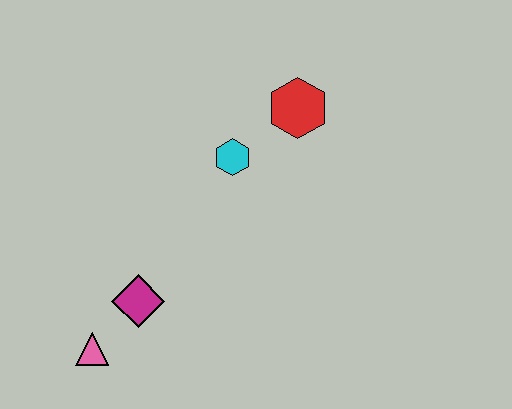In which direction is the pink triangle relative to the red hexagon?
The pink triangle is below the red hexagon.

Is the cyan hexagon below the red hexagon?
Yes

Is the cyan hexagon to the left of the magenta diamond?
No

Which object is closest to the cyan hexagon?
The red hexagon is closest to the cyan hexagon.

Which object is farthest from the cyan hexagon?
The pink triangle is farthest from the cyan hexagon.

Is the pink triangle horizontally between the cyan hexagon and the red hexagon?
No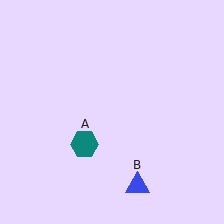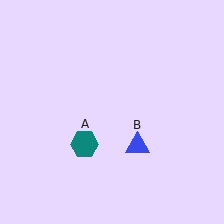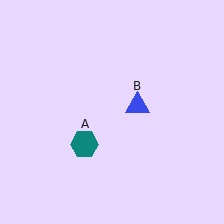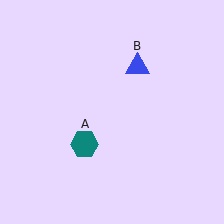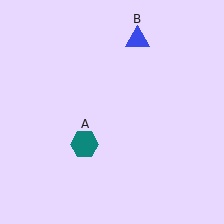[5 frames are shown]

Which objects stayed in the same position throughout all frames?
Teal hexagon (object A) remained stationary.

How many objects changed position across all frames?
1 object changed position: blue triangle (object B).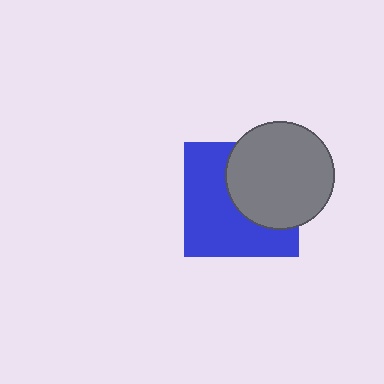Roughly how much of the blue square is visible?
About half of it is visible (roughly 57%).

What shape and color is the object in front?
The object in front is a gray circle.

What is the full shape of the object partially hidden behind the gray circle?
The partially hidden object is a blue square.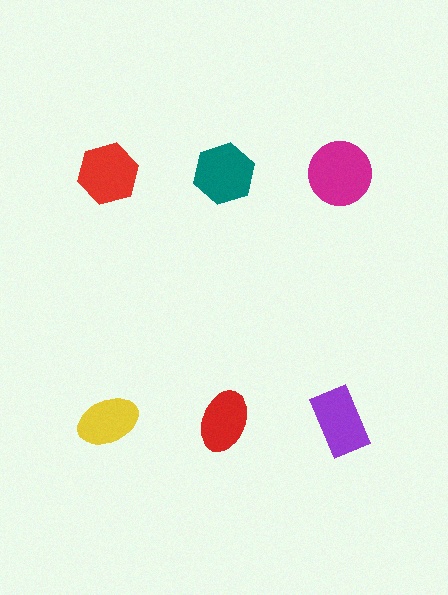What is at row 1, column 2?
A teal hexagon.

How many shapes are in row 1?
3 shapes.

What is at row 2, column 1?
A yellow ellipse.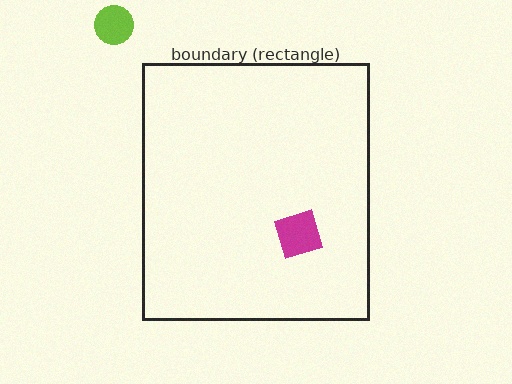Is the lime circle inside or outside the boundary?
Outside.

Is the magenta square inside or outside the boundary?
Inside.